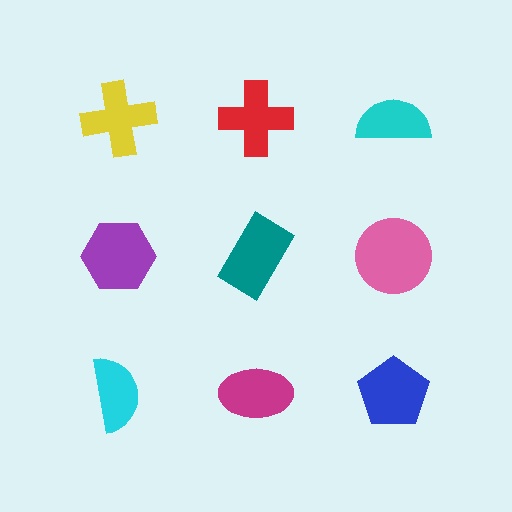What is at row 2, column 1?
A purple hexagon.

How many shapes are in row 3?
3 shapes.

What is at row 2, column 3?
A pink circle.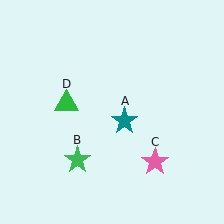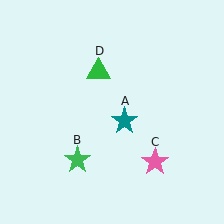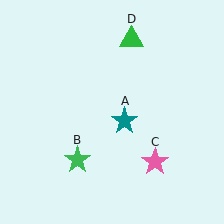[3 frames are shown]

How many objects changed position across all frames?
1 object changed position: green triangle (object D).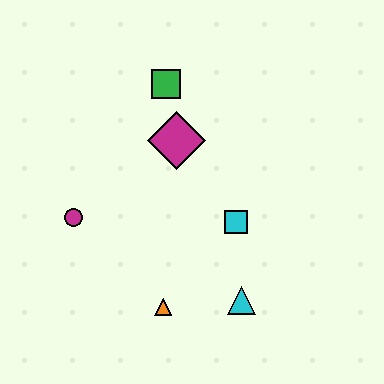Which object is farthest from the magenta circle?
The cyan triangle is farthest from the magenta circle.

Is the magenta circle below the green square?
Yes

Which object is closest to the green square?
The magenta diamond is closest to the green square.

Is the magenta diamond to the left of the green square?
No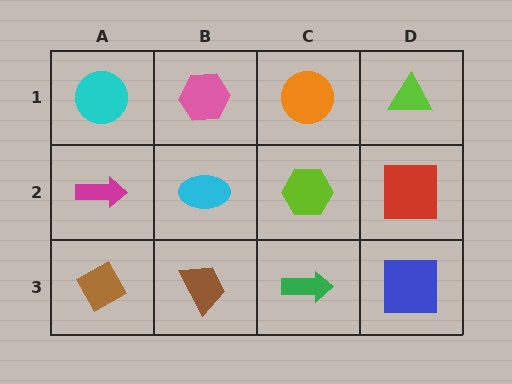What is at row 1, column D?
A lime triangle.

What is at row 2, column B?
A cyan ellipse.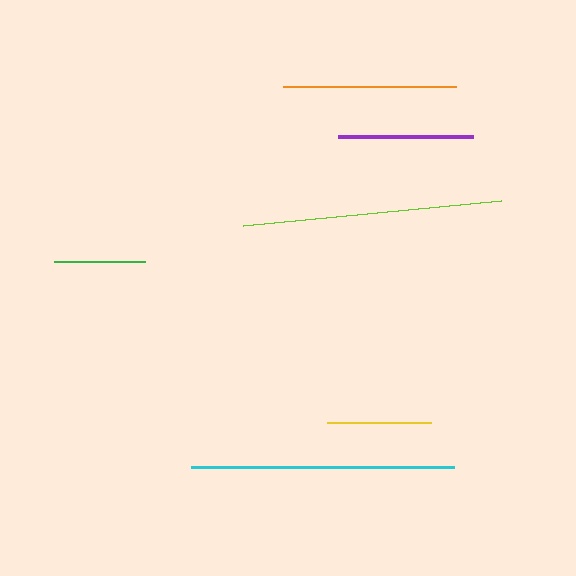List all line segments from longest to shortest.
From longest to shortest: cyan, lime, orange, purple, yellow, green.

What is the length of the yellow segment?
The yellow segment is approximately 104 pixels long.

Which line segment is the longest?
The cyan line is the longest at approximately 263 pixels.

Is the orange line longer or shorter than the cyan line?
The cyan line is longer than the orange line.